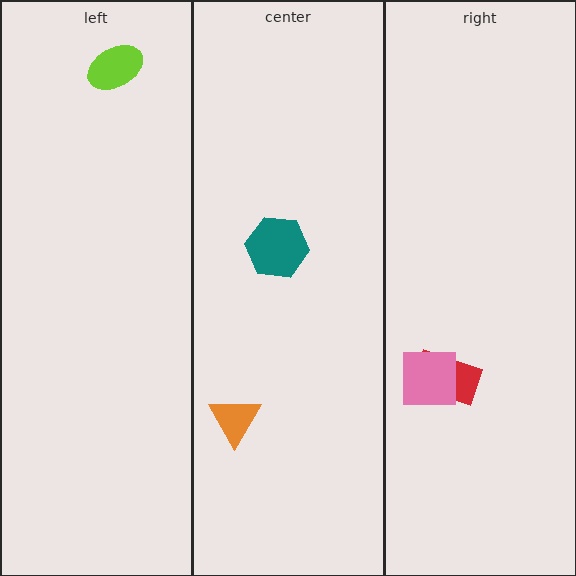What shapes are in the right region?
The red rectangle, the pink square.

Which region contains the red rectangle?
The right region.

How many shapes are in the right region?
2.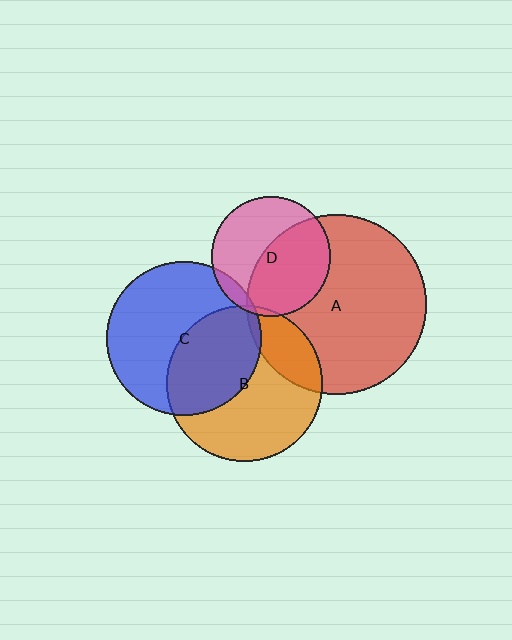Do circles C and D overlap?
Yes.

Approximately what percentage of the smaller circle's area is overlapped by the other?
Approximately 5%.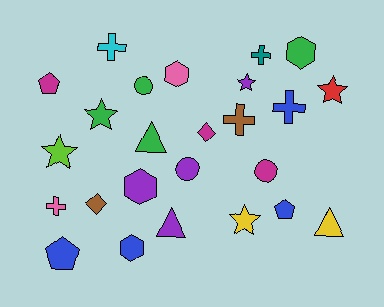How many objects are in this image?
There are 25 objects.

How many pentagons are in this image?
There are 3 pentagons.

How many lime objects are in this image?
There is 1 lime object.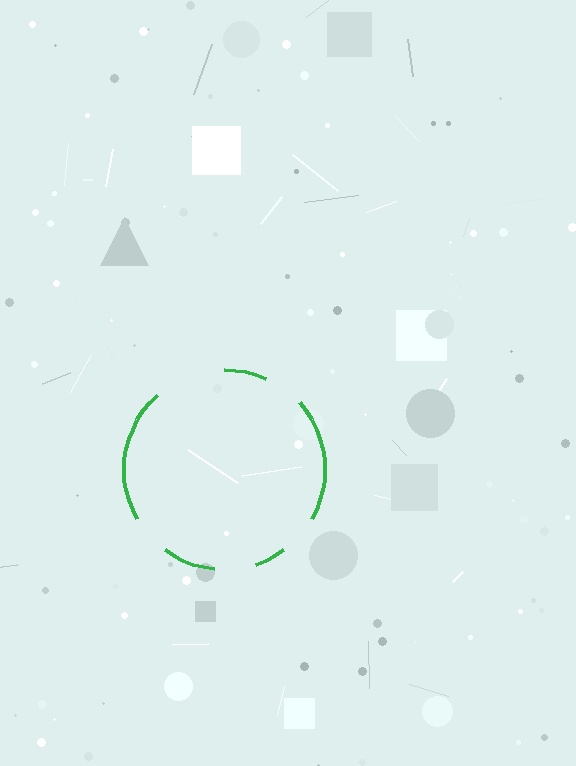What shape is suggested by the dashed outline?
The dashed outline suggests a circle.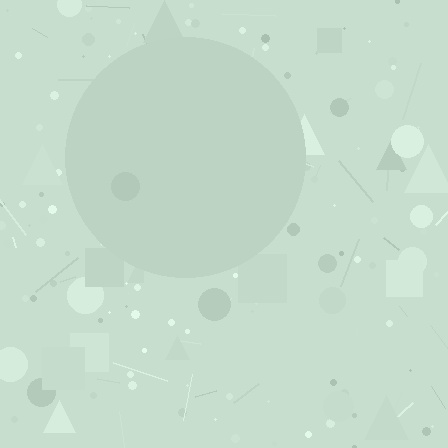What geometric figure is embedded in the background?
A circle is embedded in the background.